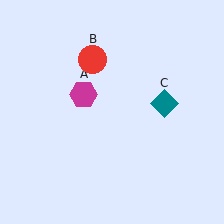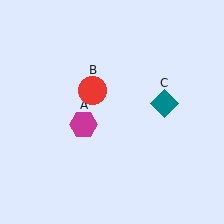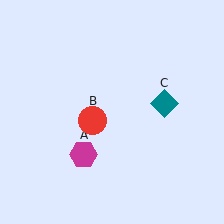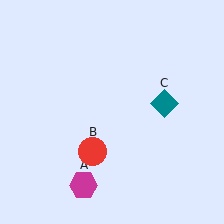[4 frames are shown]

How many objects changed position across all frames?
2 objects changed position: magenta hexagon (object A), red circle (object B).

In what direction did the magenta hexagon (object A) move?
The magenta hexagon (object A) moved down.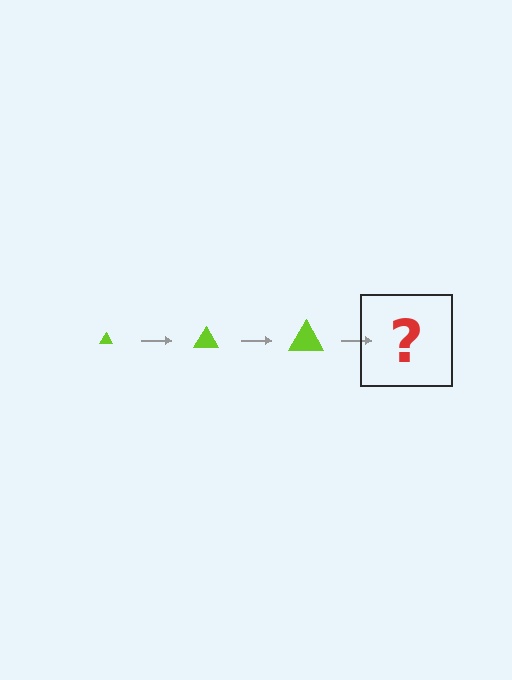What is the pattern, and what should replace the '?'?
The pattern is that the triangle gets progressively larger each step. The '?' should be a lime triangle, larger than the previous one.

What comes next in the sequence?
The next element should be a lime triangle, larger than the previous one.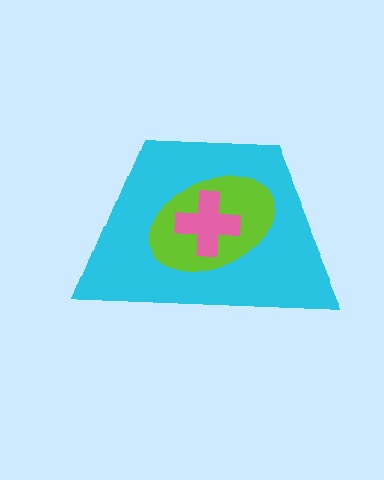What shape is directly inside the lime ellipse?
The pink cross.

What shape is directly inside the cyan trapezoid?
The lime ellipse.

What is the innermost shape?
The pink cross.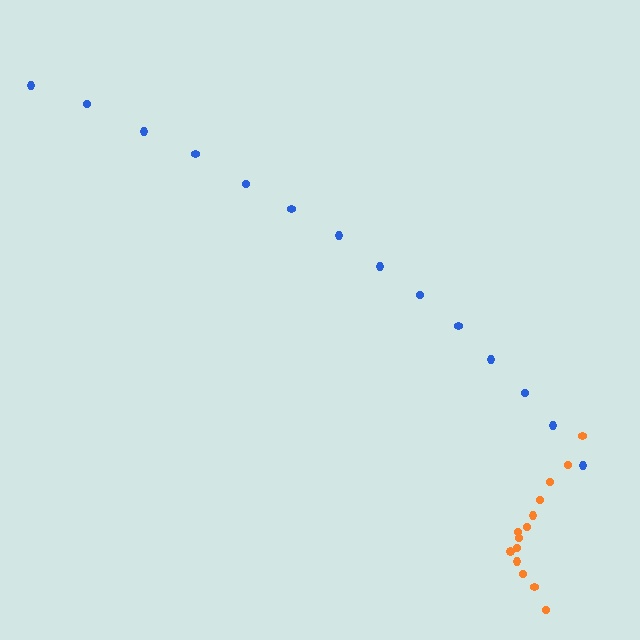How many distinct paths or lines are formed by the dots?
There are 2 distinct paths.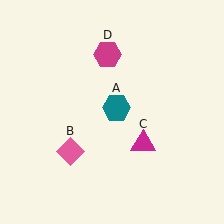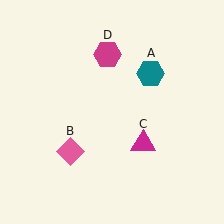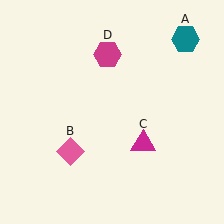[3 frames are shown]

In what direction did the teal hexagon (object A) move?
The teal hexagon (object A) moved up and to the right.